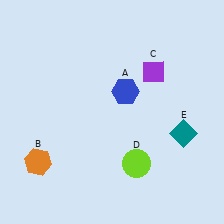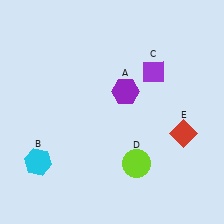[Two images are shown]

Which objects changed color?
A changed from blue to purple. B changed from orange to cyan. E changed from teal to red.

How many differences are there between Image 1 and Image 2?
There are 3 differences between the two images.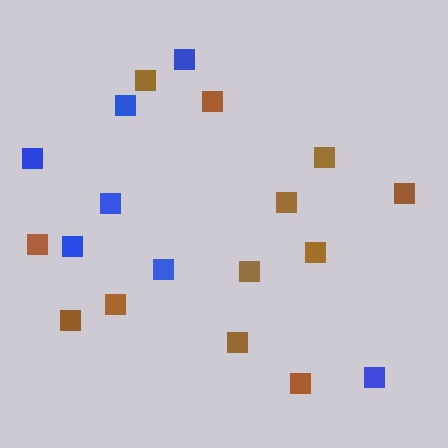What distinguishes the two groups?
There are 2 groups: one group of blue squares (7) and one group of brown squares (12).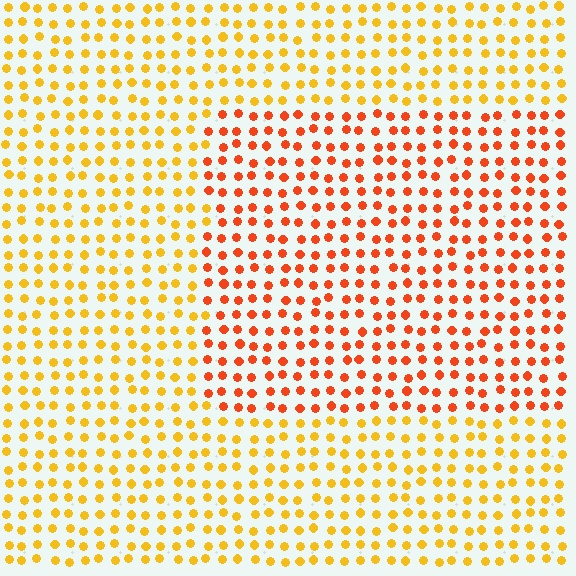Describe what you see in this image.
The image is filled with small yellow elements in a uniform arrangement. A rectangle-shaped region is visible where the elements are tinted to a slightly different hue, forming a subtle color boundary.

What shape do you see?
I see a rectangle.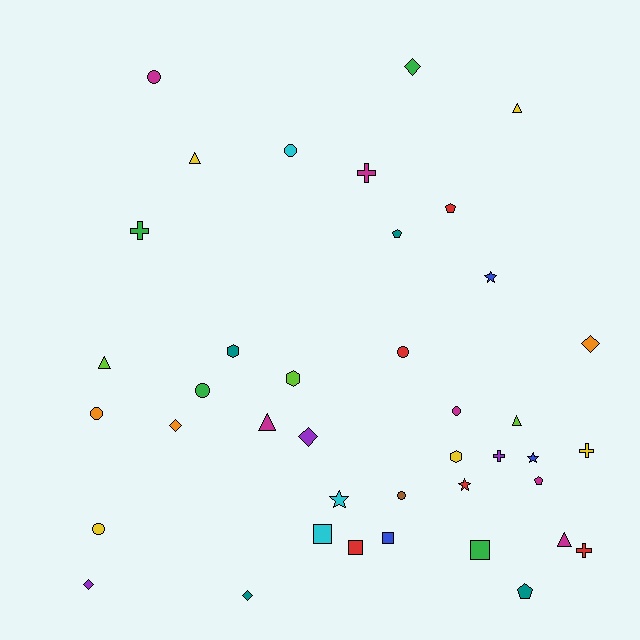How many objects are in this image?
There are 40 objects.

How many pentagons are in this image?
There are 4 pentagons.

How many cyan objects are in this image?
There are 3 cyan objects.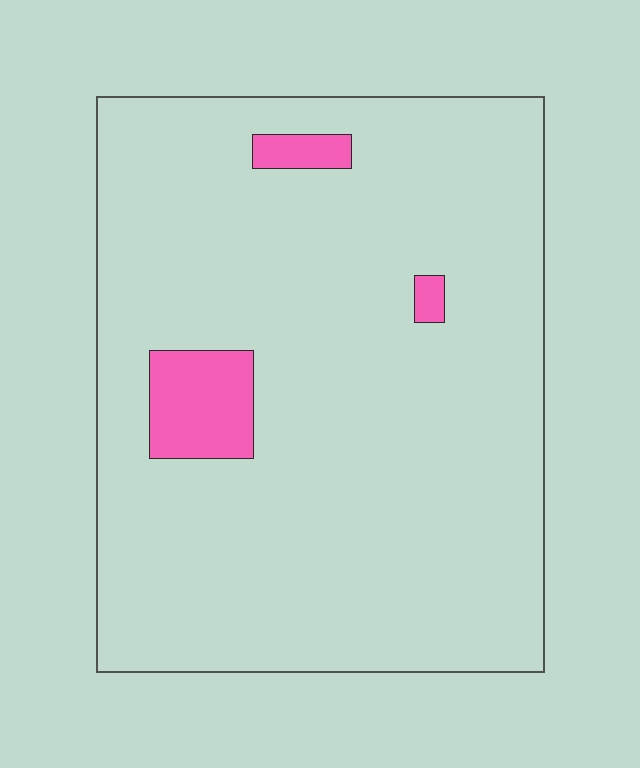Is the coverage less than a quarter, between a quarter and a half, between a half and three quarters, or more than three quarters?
Less than a quarter.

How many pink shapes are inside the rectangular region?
3.